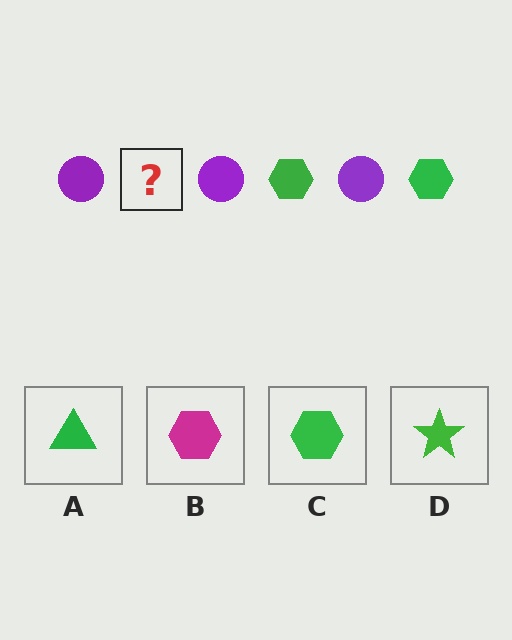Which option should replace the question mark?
Option C.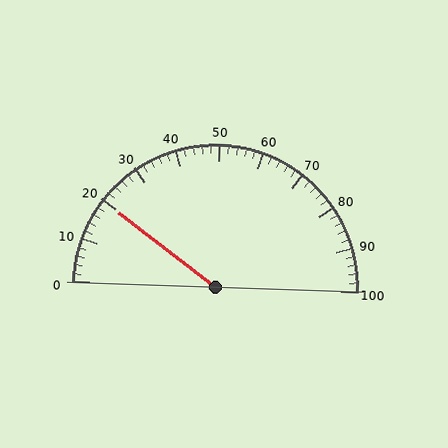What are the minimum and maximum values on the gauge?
The gauge ranges from 0 to 100.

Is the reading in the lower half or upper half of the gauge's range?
The reading is in the lower half of the range (0 to 100).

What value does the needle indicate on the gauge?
The needle indicates approximately 20.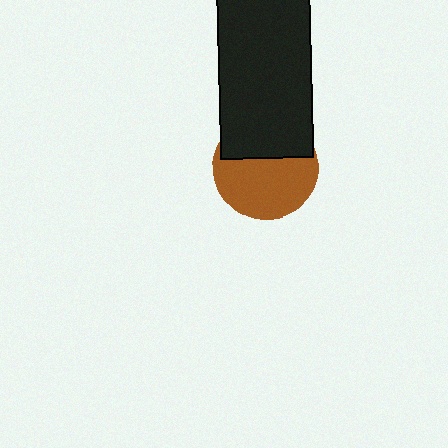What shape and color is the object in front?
The object in front is a black rectangle.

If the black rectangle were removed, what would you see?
You would see the complete brown circle.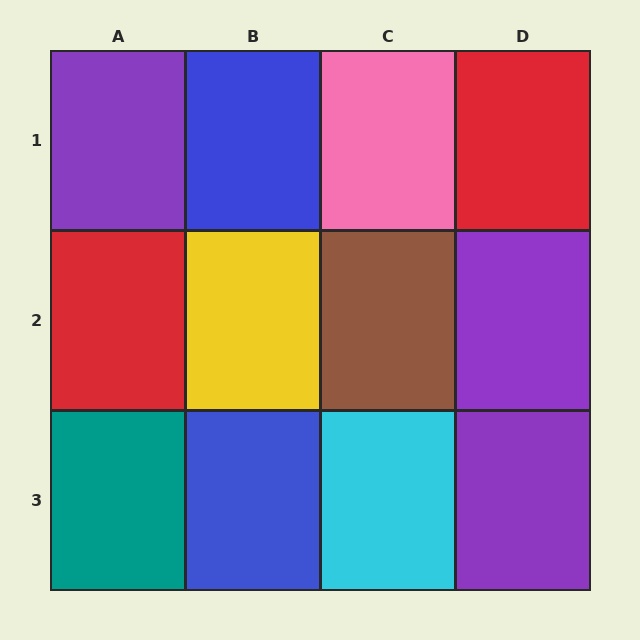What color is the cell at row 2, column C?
Brown.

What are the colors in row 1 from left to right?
Purple, blue, pink, red.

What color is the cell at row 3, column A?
Teal.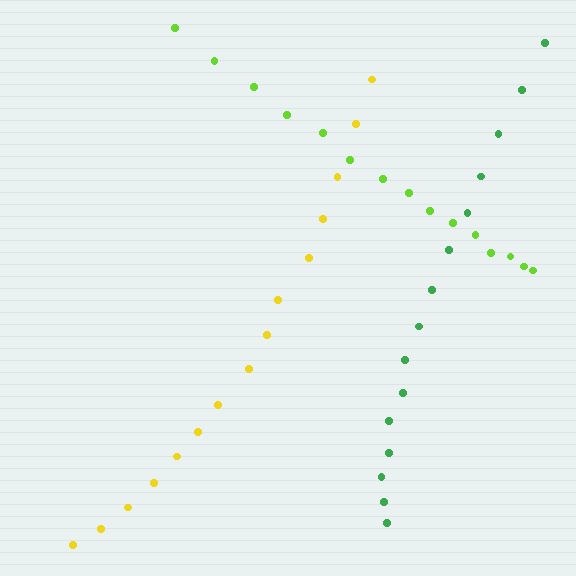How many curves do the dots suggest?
There are 3 distinct paths.